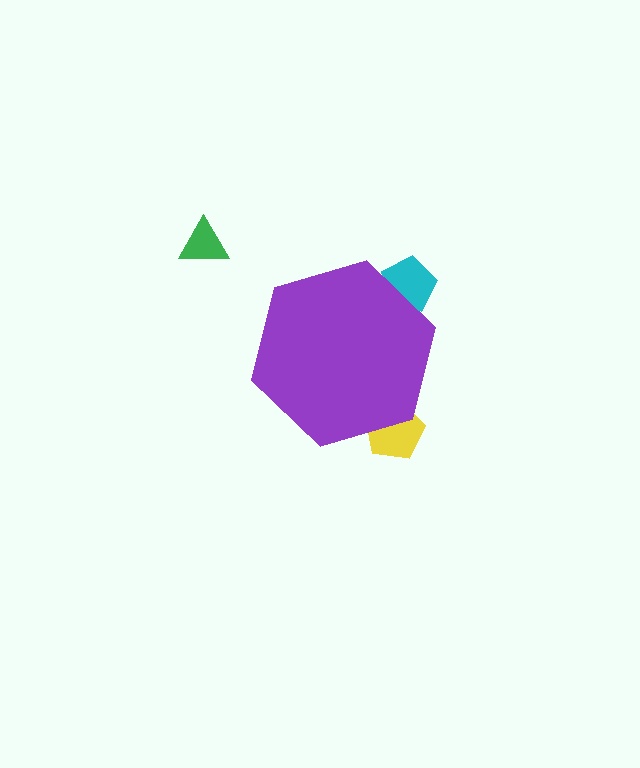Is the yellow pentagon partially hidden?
Yes, the yellow pentagon is partially hidden behind the purple hexagon.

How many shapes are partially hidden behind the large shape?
2 shapes are partially hidden.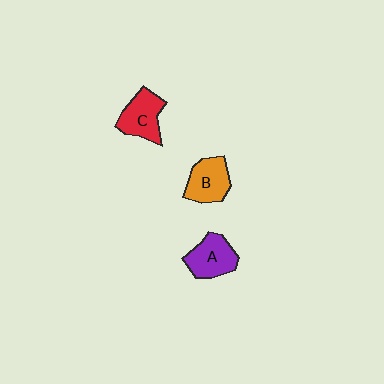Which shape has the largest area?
Shape C (red).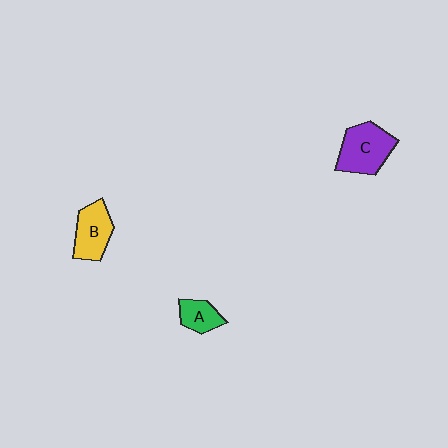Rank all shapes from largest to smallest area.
From largest to smallest: C (purple), B (yellow), A (green).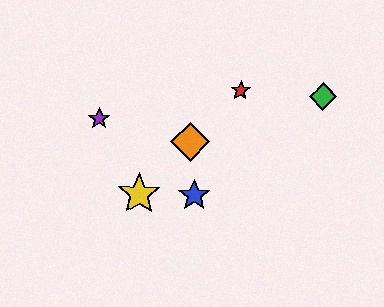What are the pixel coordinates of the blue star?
The blue star is at (194, 195).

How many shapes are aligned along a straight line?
3 shapes (the red star, the yellow star, the orange diamond) are aligned along a straight line.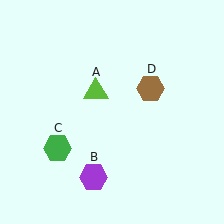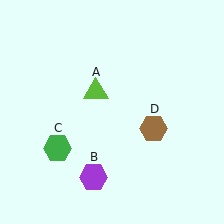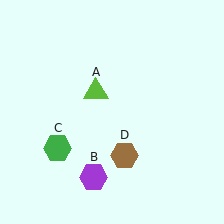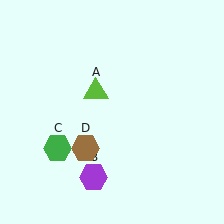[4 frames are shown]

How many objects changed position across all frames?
1 object changed position: brown hexagon (object D).